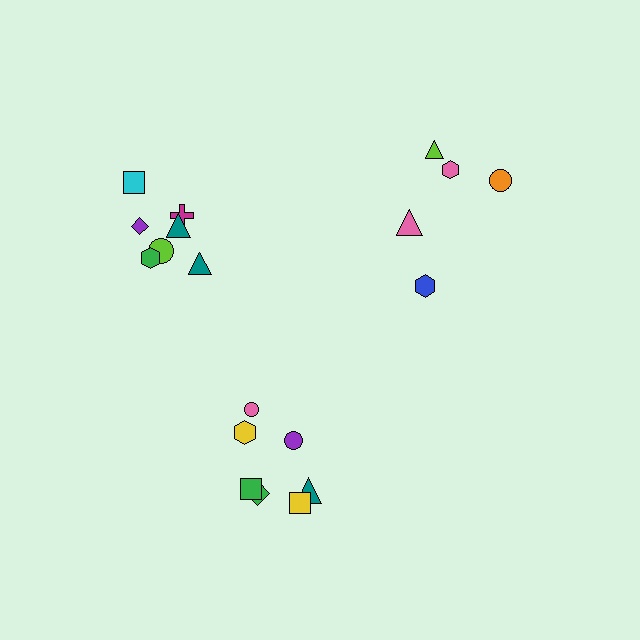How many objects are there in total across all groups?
There are 19 objects.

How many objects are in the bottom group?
There are 7 objects.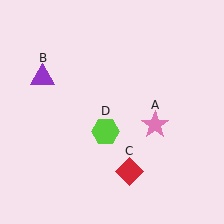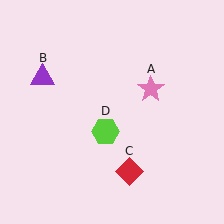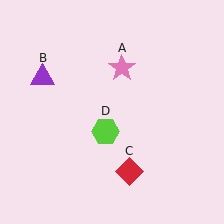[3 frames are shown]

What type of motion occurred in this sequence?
The pink star (object A) rotated counterclockwise around the center of the scene.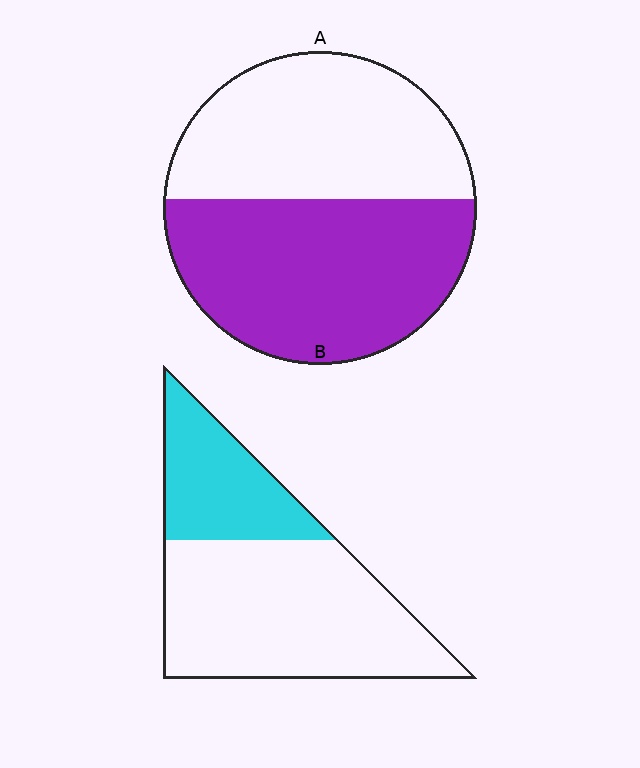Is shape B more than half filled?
No.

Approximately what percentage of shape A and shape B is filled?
A is approximately 55% and B is approximately 30%.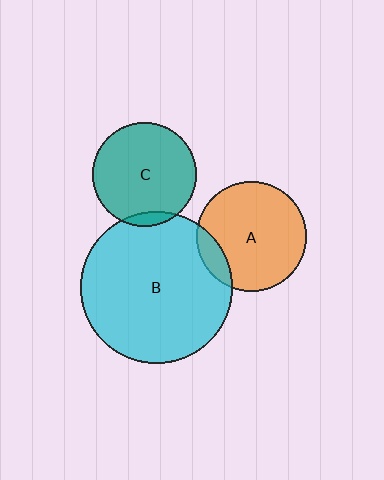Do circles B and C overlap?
Yes.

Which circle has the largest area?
Circle B (cyan).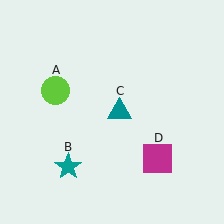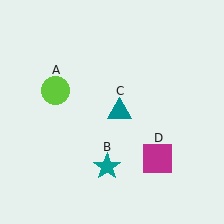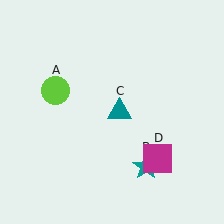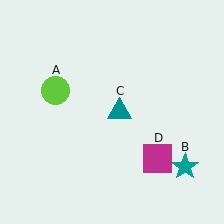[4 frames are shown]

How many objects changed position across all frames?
1 object changed position: teal star (object B).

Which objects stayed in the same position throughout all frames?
Lime circle (object A) and teal triangle (object C) and magenta square (object D) remained stationary.